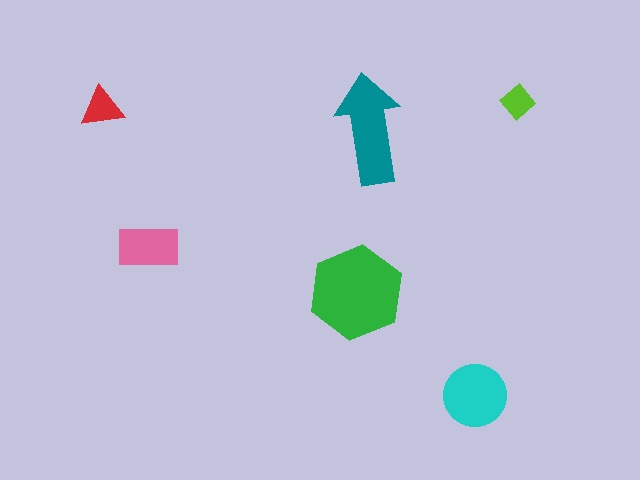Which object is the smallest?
The lime diamond.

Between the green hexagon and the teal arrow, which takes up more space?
The green hexagon.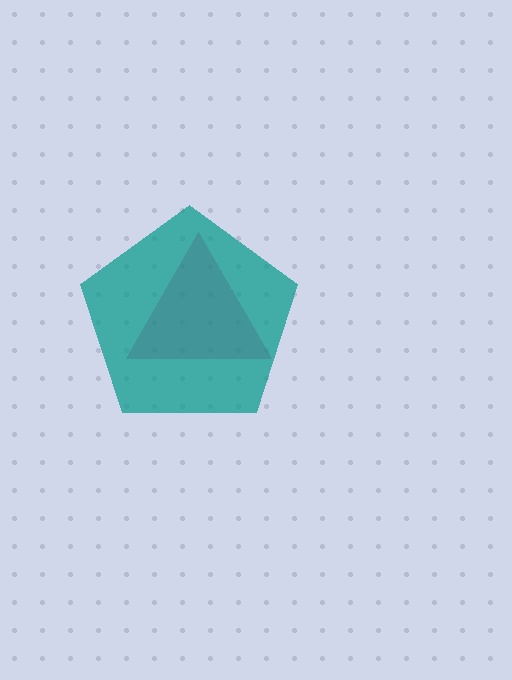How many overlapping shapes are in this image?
There are 2 overlapping shapes in the image.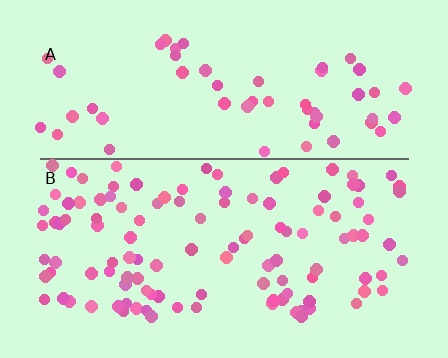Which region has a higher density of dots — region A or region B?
B (the bottom).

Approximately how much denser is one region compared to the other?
Approximately 2.0× — region B over region A.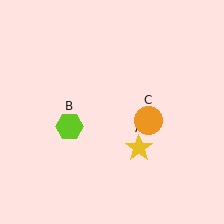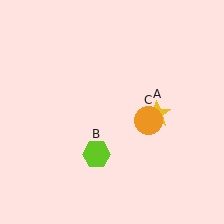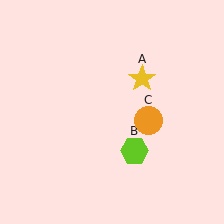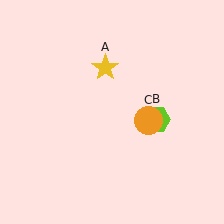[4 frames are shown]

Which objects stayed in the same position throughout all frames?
Orange circle (object C) remained stationary.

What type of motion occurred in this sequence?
The yellow star (object A), lime hexagon (object B) rotated counterclockwise around the center of the scene.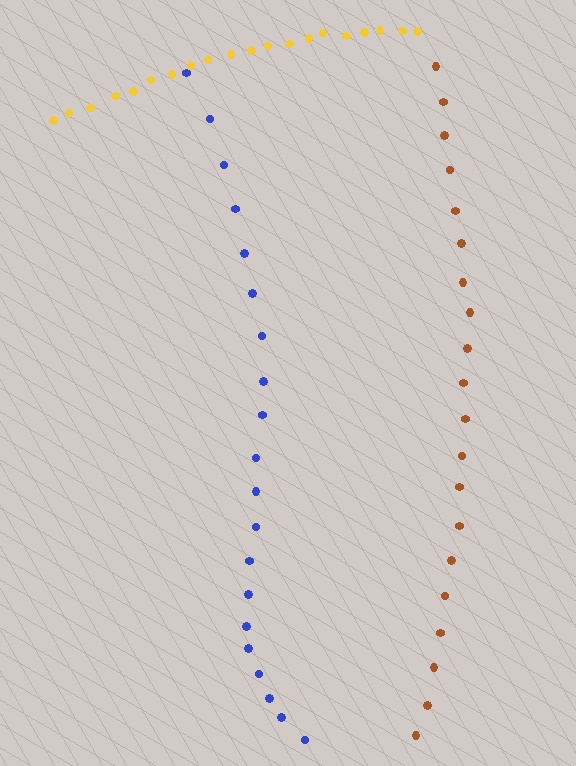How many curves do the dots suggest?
There are 3 distinct paths.